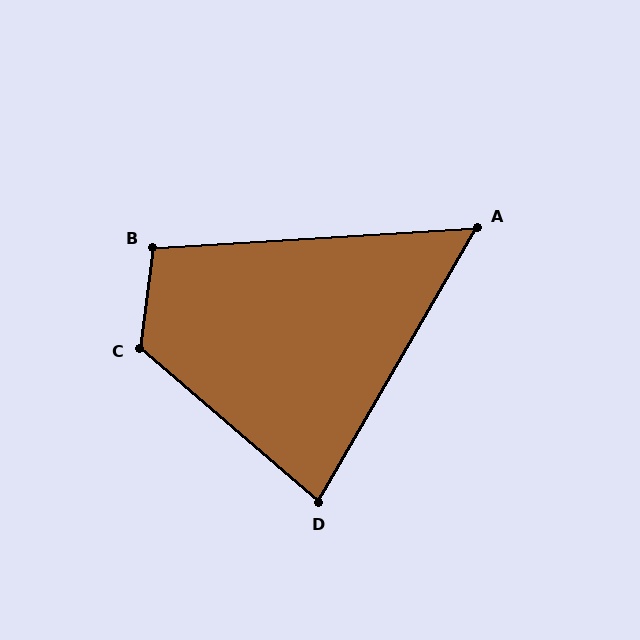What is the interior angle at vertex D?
Approximately 79 degrees (acute).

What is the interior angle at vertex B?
Approximately 101 degrees (obtuse).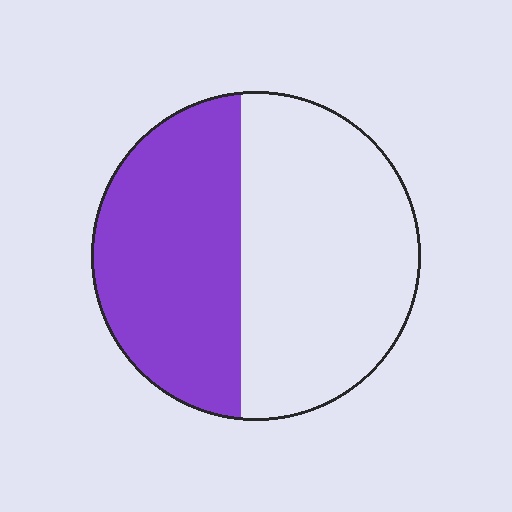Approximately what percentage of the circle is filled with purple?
Approximately 45%.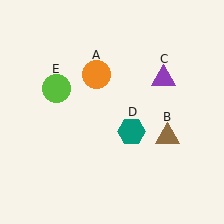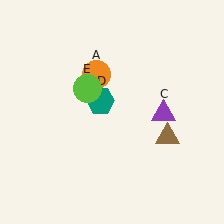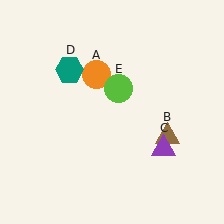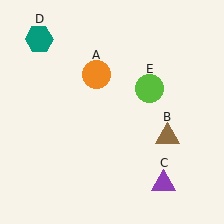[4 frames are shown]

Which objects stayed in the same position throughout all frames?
Orange circle (object A) and brown triangle (object B) remained stationary.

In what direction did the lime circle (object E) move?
The lime circle (object E) moved right.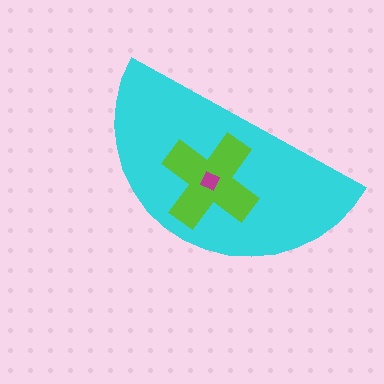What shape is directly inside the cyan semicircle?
The lime cross.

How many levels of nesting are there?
3.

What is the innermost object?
The magenta square.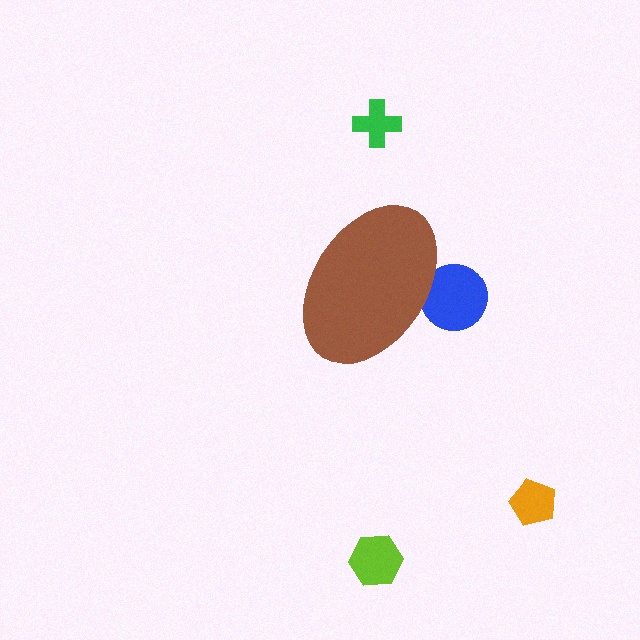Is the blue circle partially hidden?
Yes, the blue circle is partially hidden behind the brown ellipse.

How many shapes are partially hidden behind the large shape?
1 shape is partially hidden.